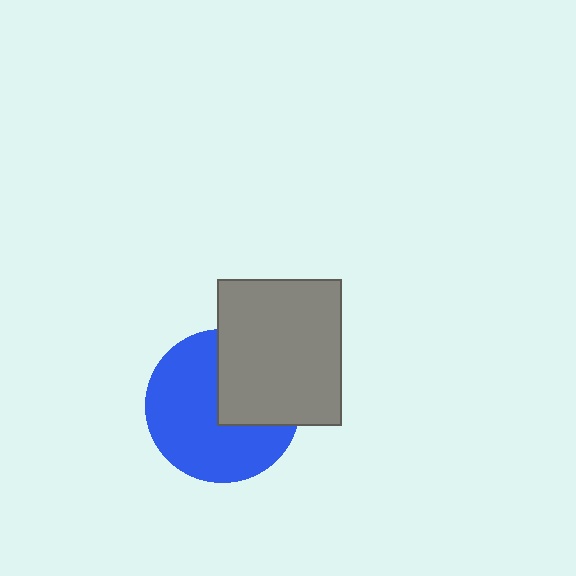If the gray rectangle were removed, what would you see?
You would see the complete blue circle.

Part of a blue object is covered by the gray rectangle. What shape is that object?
It is a circle.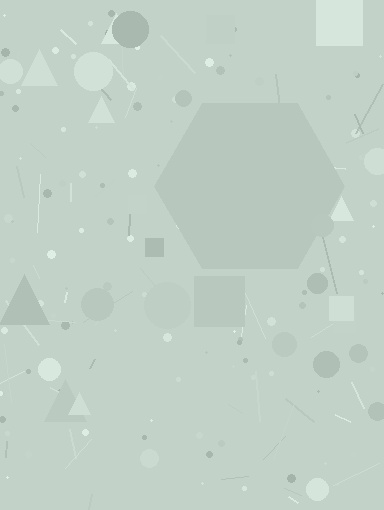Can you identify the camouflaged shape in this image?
The camouflaged shape is a hexagon.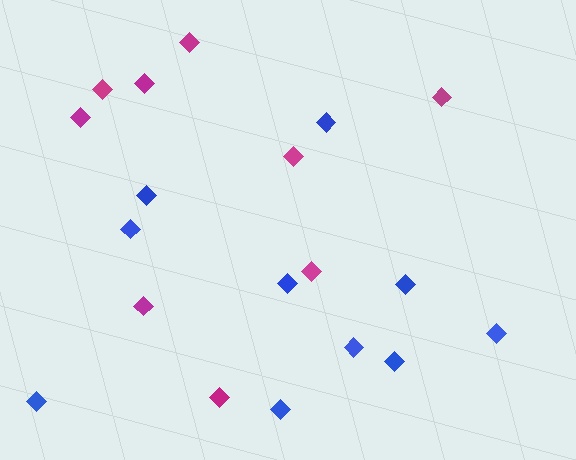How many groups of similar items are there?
There are 2 groups: one group of magenta diamonds (9) and one group of blue diamonds (10).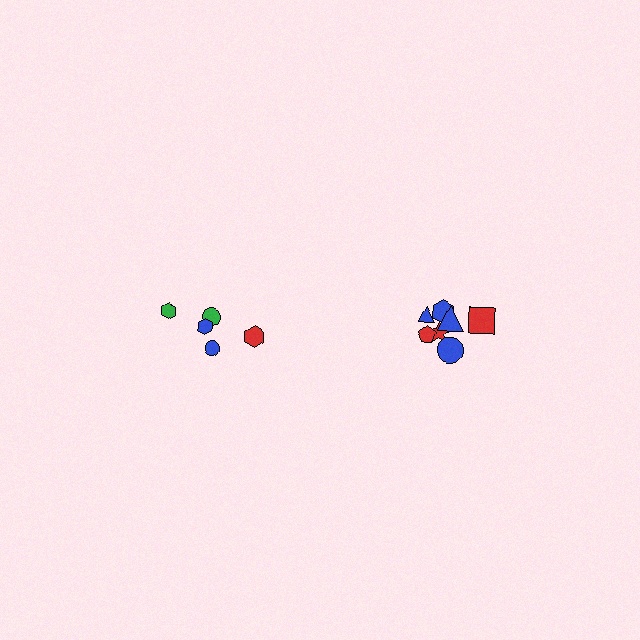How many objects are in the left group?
There are 5 objects.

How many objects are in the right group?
There are 7 objects.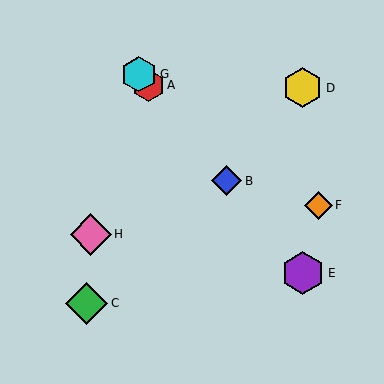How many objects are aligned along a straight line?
4 objects (A, B, E, G) are aligned along a straight line.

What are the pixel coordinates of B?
Object B is at (227, 181).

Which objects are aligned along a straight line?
Objects A, B, E, G are aligned along a straight line.